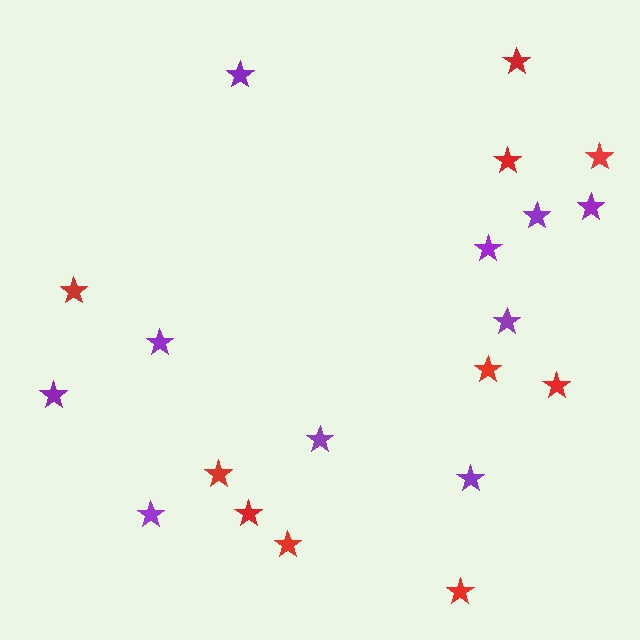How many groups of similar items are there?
There are 2 groups: one group of purple stars (10) and one group of red stars (10).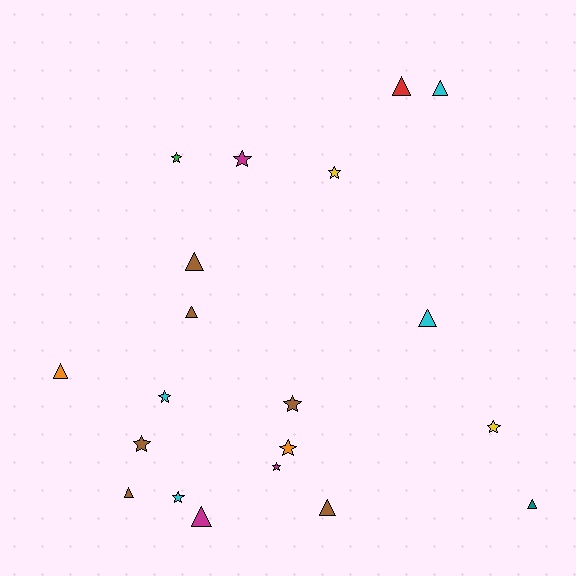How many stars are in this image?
There are 10 stars.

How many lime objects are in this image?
There are no lime objects.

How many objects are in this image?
There are 20 objects.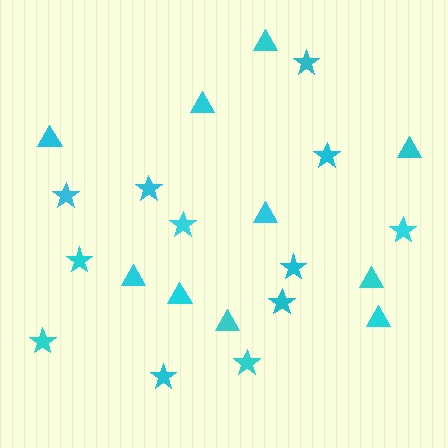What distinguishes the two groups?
There are 2 groups: one group of triangles (10) and one group of stars (12).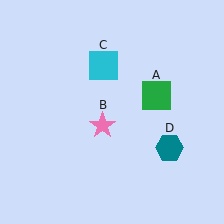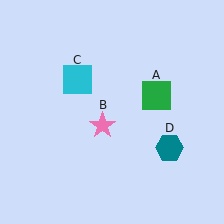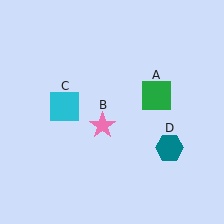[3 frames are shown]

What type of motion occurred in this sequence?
The cyan square (object C) rotated counterclockwise around the center of the scene.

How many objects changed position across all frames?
1 object changed position: cyan square (object C).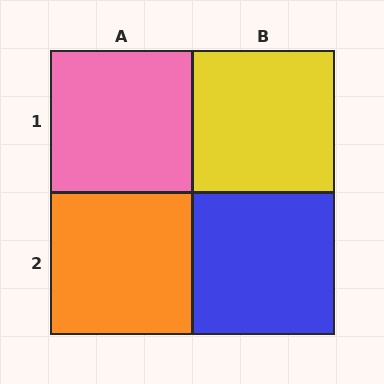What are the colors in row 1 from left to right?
Pink, yellow.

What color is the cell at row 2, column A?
Orange.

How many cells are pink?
1 cell is pink.